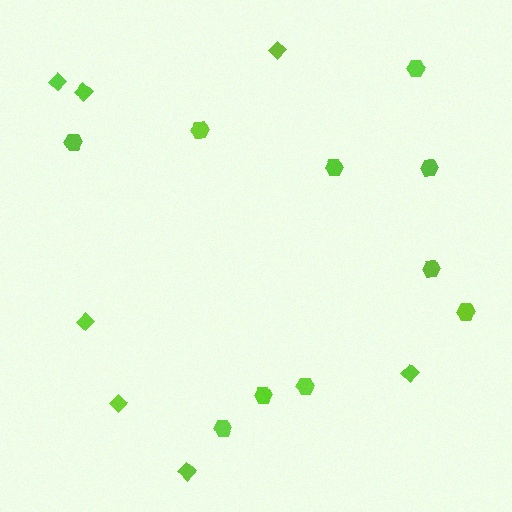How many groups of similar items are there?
There are 2 groups: one group of diamonds (7) and one group of hexagons (10).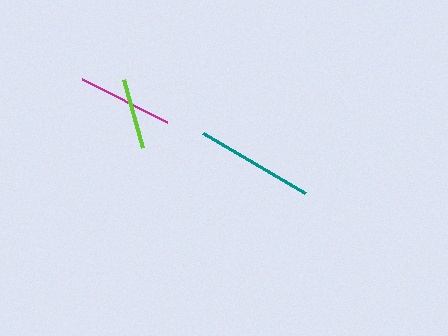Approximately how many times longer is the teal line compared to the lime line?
The teal line is approximately 1.7 times the length of the lime line.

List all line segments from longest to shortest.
From longest to shortest: teal, magenta, lime.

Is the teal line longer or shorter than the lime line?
The teal line is longer than the lime line.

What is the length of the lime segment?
The lime segment is approximately 70 pixels long.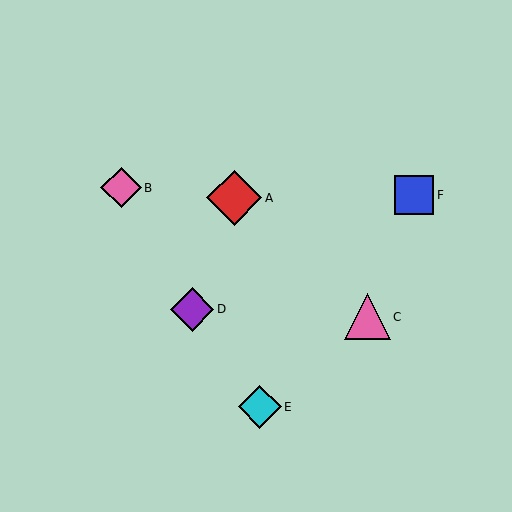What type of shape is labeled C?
Shape C is a pink triangle.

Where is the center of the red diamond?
The center of the red diamond is at (234, 198).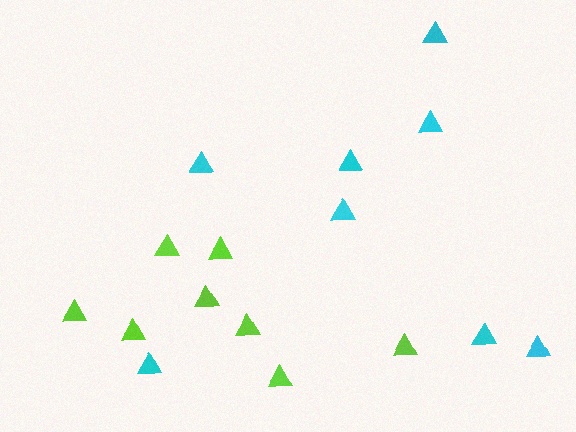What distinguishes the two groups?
There are 2 groups: one group of lime triangles (8) and one group of cyan triangles (8).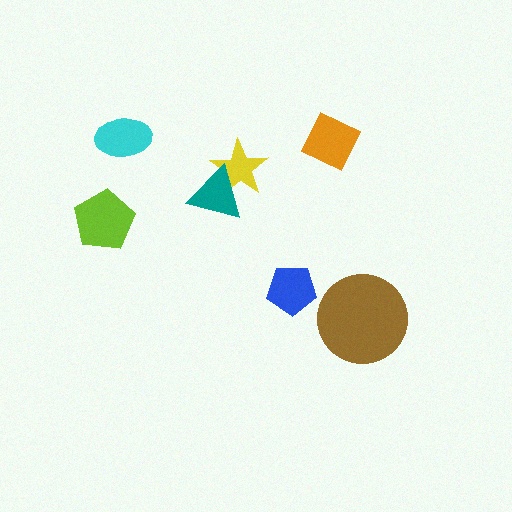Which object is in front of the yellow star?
The teal triangle is in front of the yellow star.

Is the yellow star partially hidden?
Yes, it is partially covered by another shape.